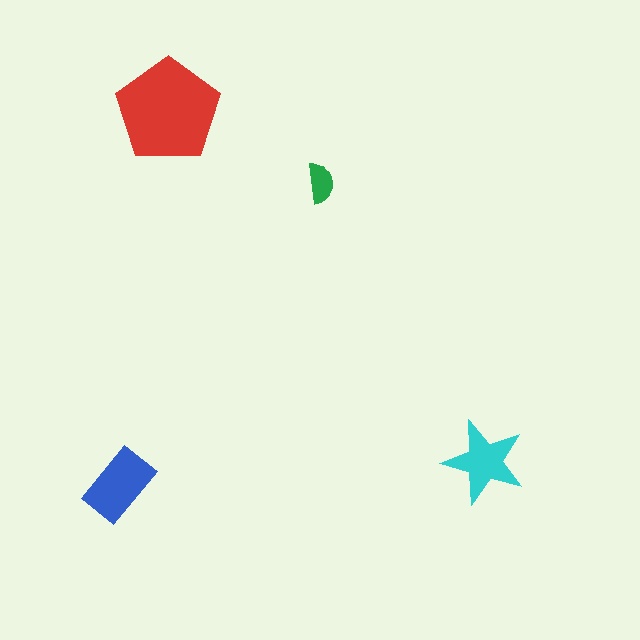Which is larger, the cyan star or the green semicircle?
The cyan star.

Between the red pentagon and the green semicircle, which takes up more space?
The red pentagon.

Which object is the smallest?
The green semicircle.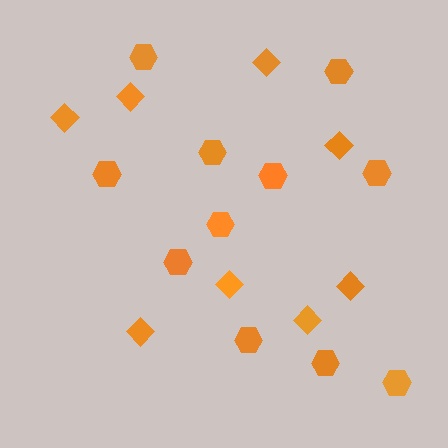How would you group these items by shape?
There are 2 groups: one group of hexagons (11) and one group of diamonds (8).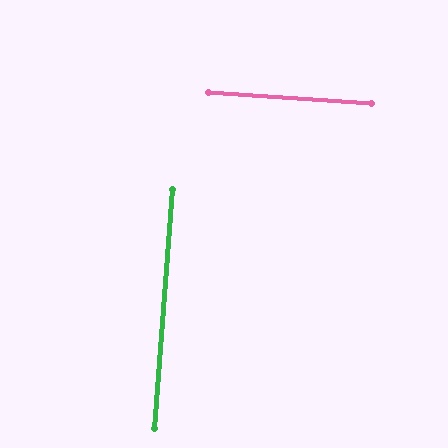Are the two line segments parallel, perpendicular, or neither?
Perpendicular — they meet at approximately 90°.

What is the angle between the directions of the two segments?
Approximately 90 degrees.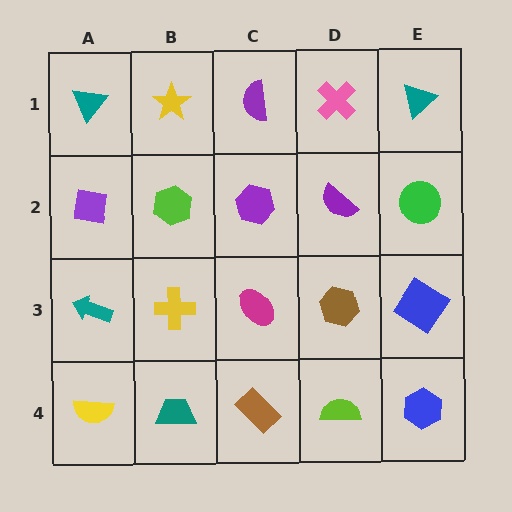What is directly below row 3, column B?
A teal trapezoid.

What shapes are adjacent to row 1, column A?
A purple square (row 2, column A), a yellow star (row 1, column B).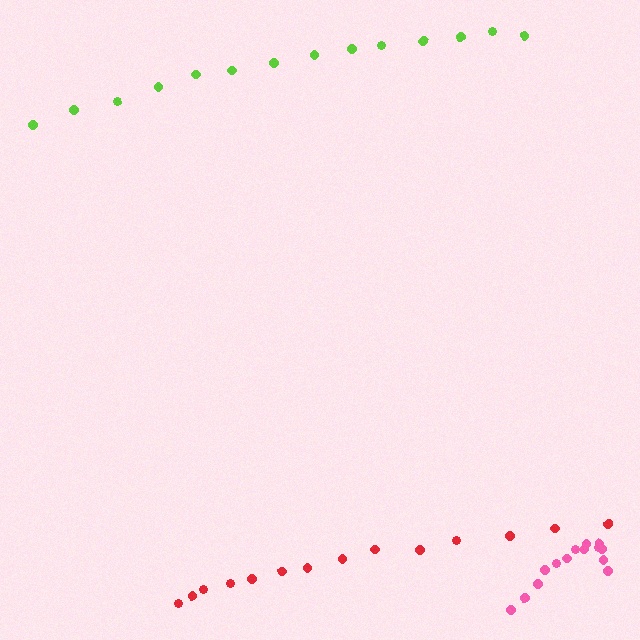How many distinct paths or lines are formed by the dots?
There are 3 distinct paths.